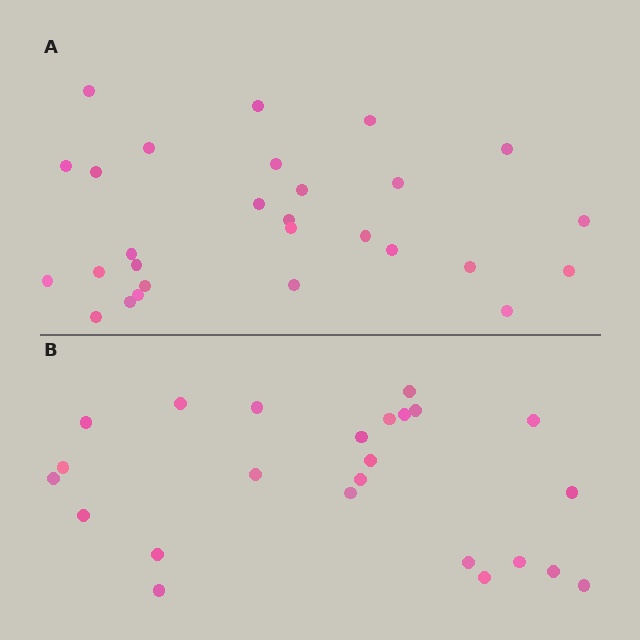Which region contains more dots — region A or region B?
Region A (the top region) has more dots.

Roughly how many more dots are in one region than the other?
Region A has about 4 more dots than region B.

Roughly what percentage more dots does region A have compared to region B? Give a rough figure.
About 15% more.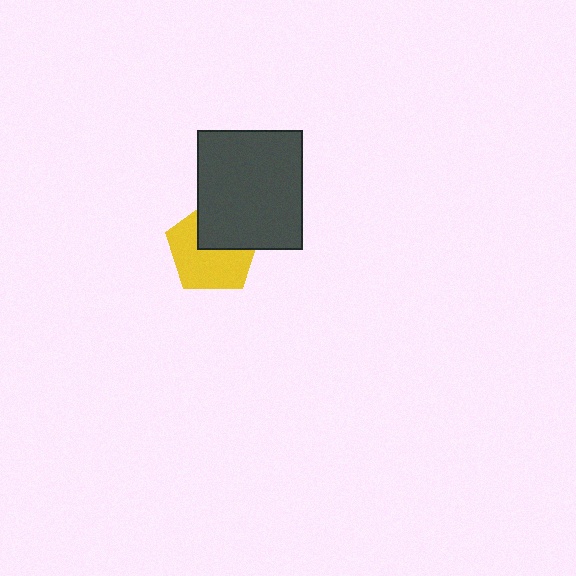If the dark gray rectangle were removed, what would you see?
You would see the complete yellow pentagon.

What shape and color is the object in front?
The object in front is a dark gray rectangle.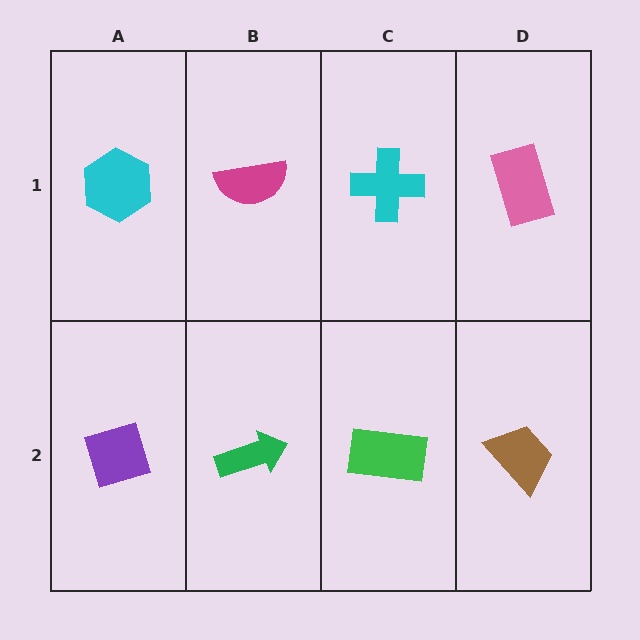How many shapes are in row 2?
4 shapes.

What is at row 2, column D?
A brown trapezoid.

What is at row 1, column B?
A magenta semicircle.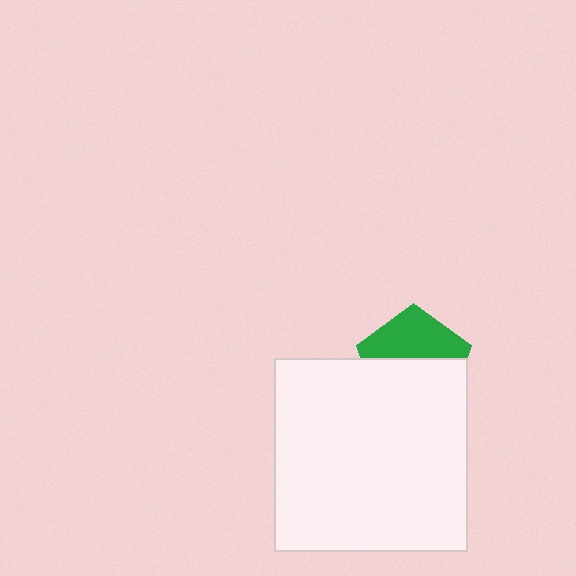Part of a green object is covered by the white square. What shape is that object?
It is a pentagon.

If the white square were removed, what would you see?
You would see the complete green pentagon.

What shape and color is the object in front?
The object in front is a white square.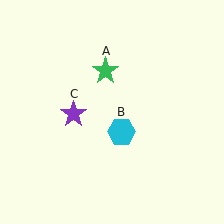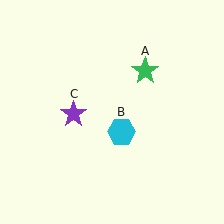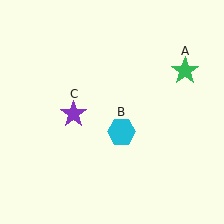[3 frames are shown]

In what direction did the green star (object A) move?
The green star (object A) moved right.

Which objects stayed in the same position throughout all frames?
Cyan hexagon (object B) and purple star (object C) remained stationary.